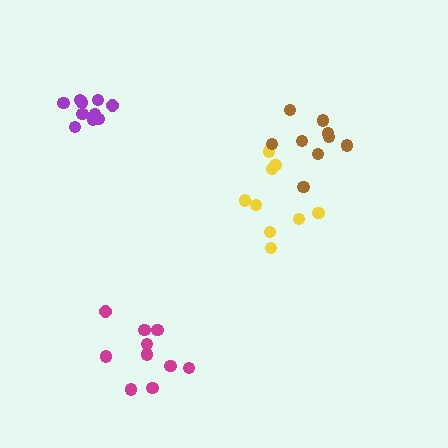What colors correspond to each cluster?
The clusters are colored: yellow, magenta, purple, brown.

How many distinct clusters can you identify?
There are 4 distinct clusters.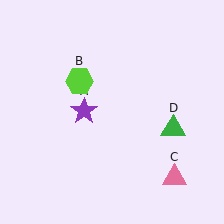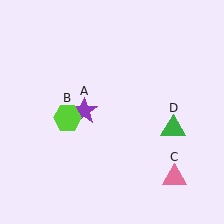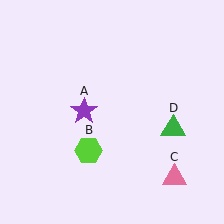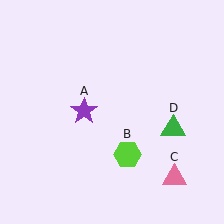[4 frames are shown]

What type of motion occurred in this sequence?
The lime hexagon (object B) rotated counterclockwise around the center of the scene.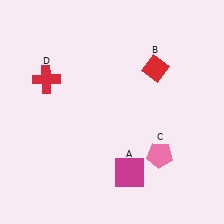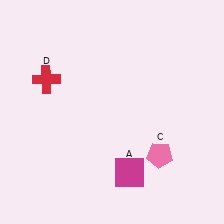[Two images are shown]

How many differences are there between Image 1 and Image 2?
There is 1 difference between the two images.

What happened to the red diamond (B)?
The red diamond (B) was removed in Image 2. It was in the top-right area of Image 1.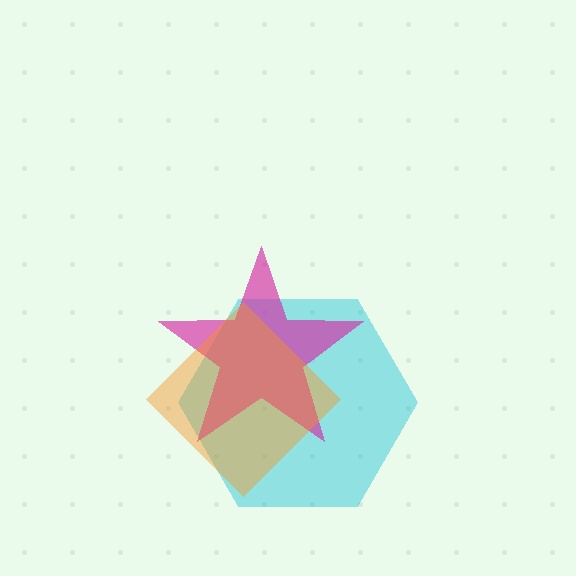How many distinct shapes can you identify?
There are 3 distinct shapes: a cyan hexagon, a magenta star, an orange diamond.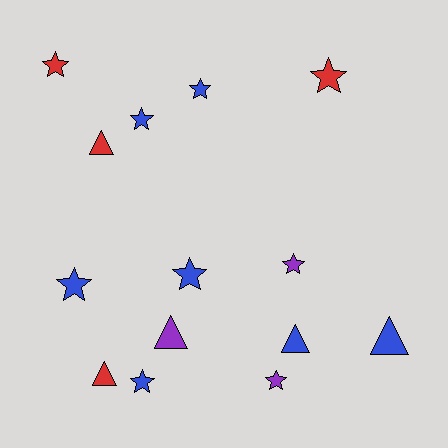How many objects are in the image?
There are 14 objects.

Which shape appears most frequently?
Star, with 9 objects.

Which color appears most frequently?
Blue, with 7 objects.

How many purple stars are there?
There are 2 purple stars.